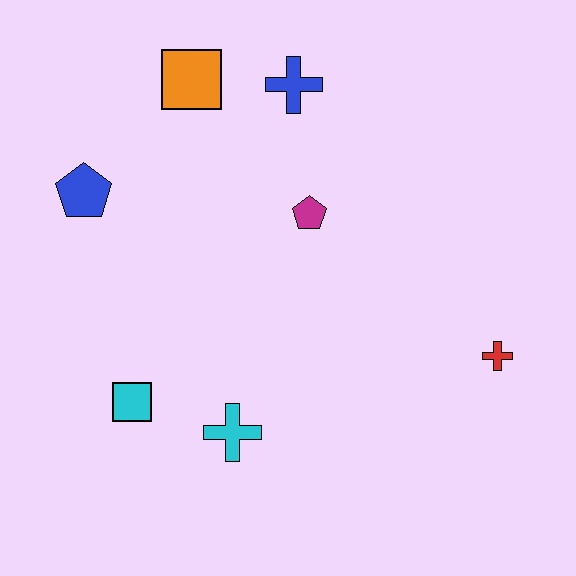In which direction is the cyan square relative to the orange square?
The cyan square is below the orange square.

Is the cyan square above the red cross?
No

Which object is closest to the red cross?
The magenta pentagon is closest to the red cross.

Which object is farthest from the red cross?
The blue pentagon is farthest from the red cross.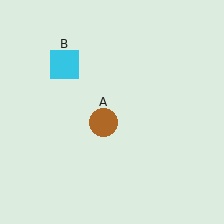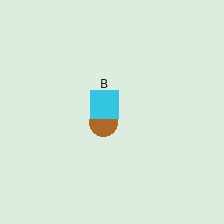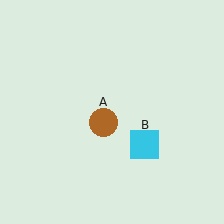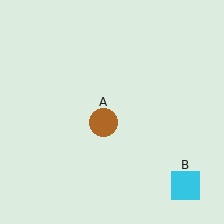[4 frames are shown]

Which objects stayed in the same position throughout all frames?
Brown circle (object A) remained stationary.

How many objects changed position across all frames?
1 object changed position: cyan square (object B).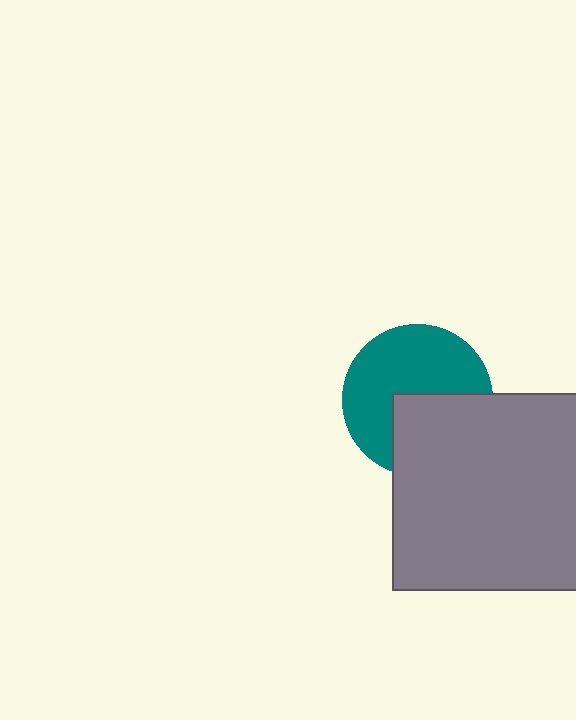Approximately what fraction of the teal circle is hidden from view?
Roughly 39% of the teal circle is hidden behind the gray rectangle.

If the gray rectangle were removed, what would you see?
You would see the complete teal circle.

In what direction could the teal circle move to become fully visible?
The teal circle could move up. That would shift it out from behind the gray rectangle entirely.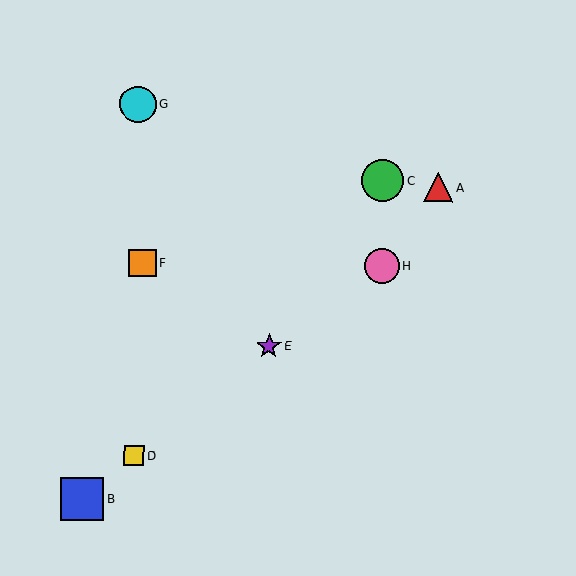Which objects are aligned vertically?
Objects C, H are aligned vertically.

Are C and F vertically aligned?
No, C is at x≈383 and F is at x≈143.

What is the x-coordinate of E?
Object E is at x≈269.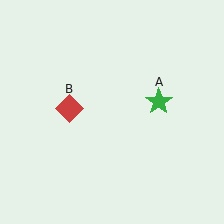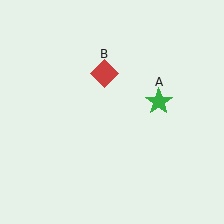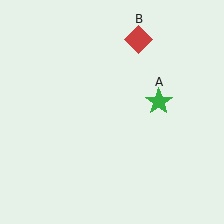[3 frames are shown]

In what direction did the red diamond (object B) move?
The red diamond (object B) moved up and to the right.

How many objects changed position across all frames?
1 object changed position: red diamond (object B).